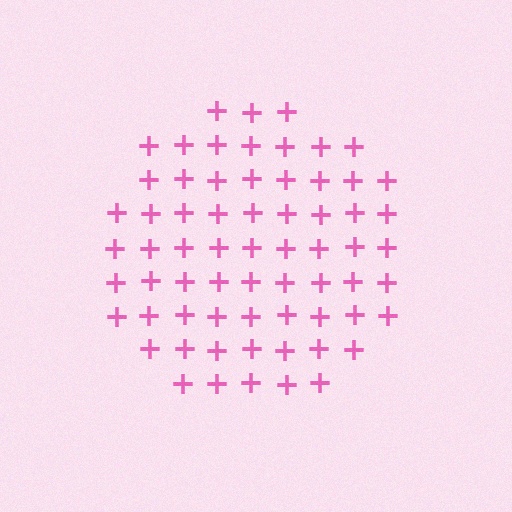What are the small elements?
The small elements are plus signs.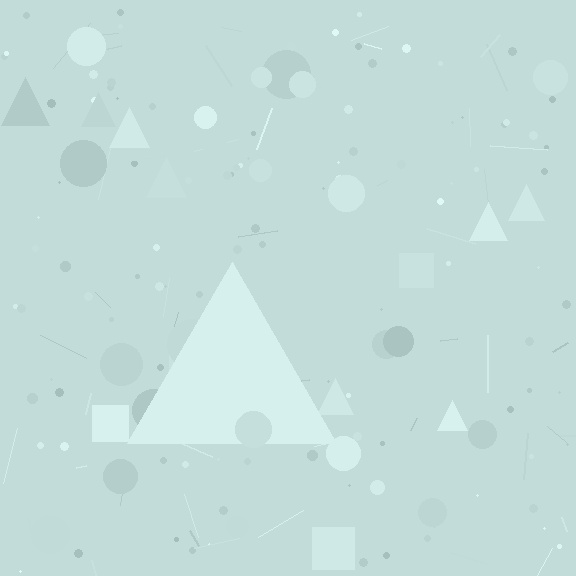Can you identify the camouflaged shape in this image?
The camouflaged shape is a triangle.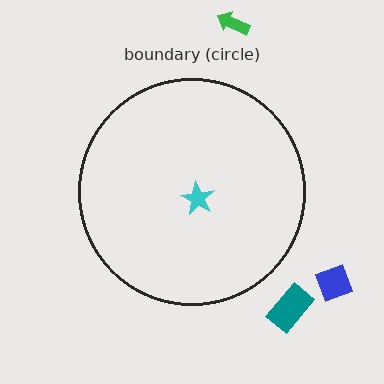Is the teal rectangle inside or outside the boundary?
Outside.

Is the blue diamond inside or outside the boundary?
Outside.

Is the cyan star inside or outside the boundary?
Inside.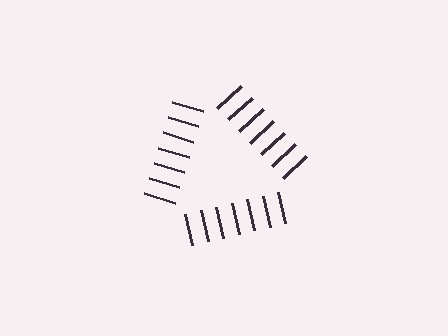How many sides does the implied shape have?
3 sides — the line-ends trace a triangle.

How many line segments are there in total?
21 — 7 along each of the 3 edges.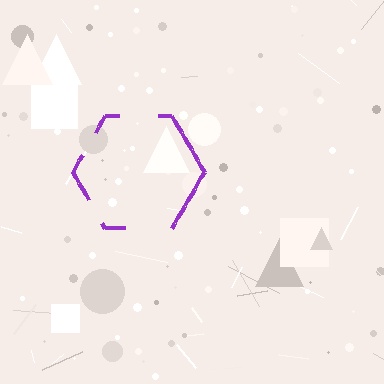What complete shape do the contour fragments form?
The contour fragments form a hexagon.